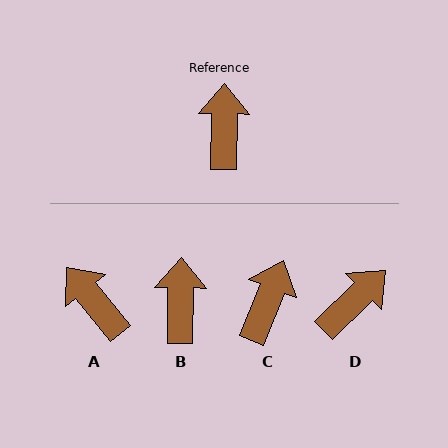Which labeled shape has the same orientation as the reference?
B.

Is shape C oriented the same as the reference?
No, it is off by about 21 degrees.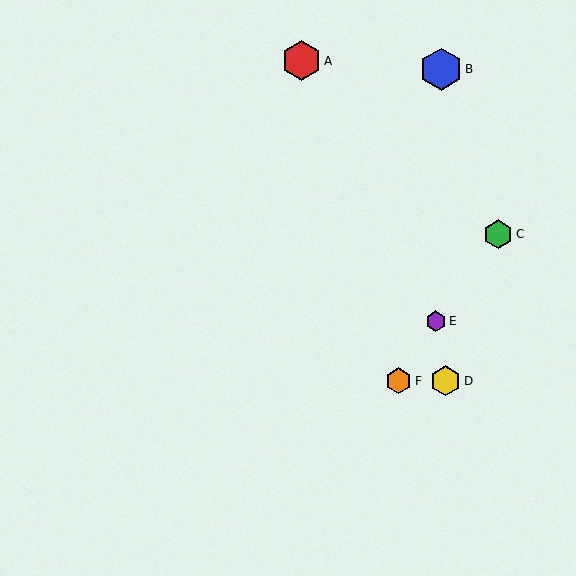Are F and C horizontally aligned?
No, F is at y≈381 and C is at y≈234.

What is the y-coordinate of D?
Object D is at y≈381.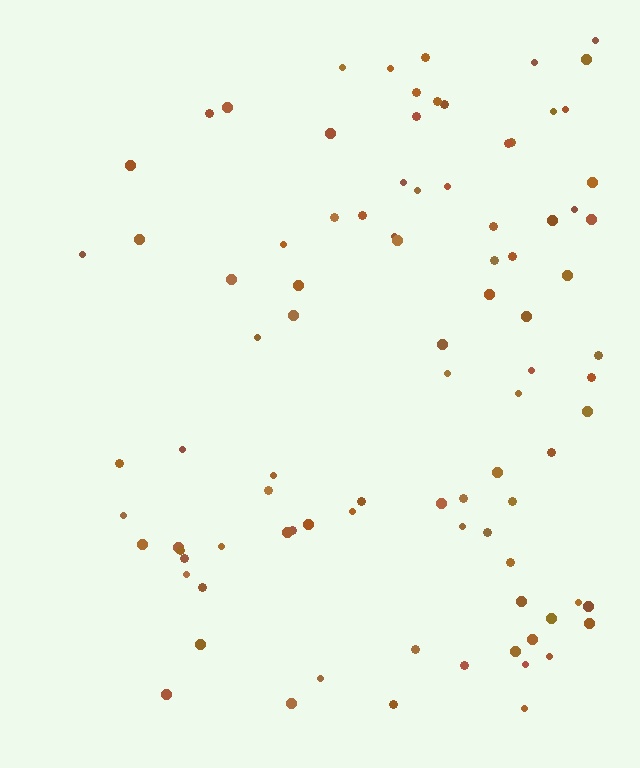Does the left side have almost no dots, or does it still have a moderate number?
Still a moderate number, just noticeably fewer than the right.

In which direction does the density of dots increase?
From left to right, with the right side densest.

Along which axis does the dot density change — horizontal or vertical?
Horizontal.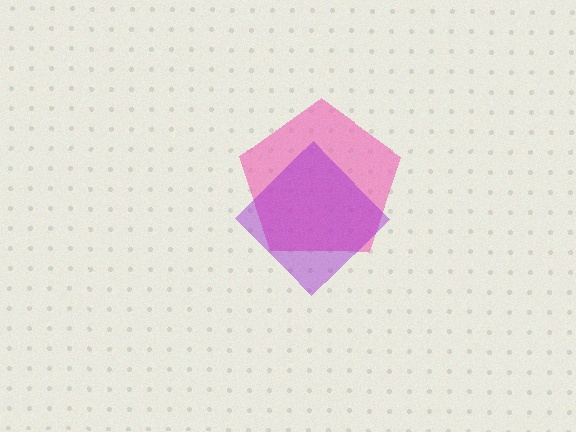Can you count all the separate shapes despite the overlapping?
Yes, there are 2 separate shapes.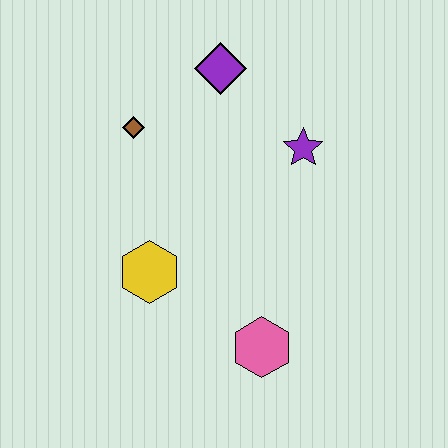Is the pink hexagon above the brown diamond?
No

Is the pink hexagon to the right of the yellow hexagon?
Yes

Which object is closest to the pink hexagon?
The yellow hexagon is closest to the pink hexagon.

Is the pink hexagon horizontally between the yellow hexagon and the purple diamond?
No